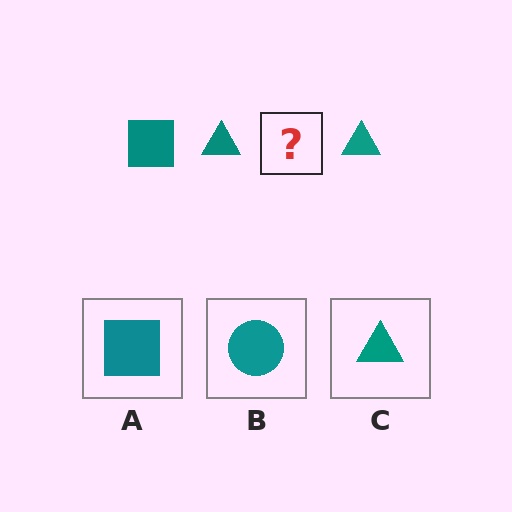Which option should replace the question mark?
Option A.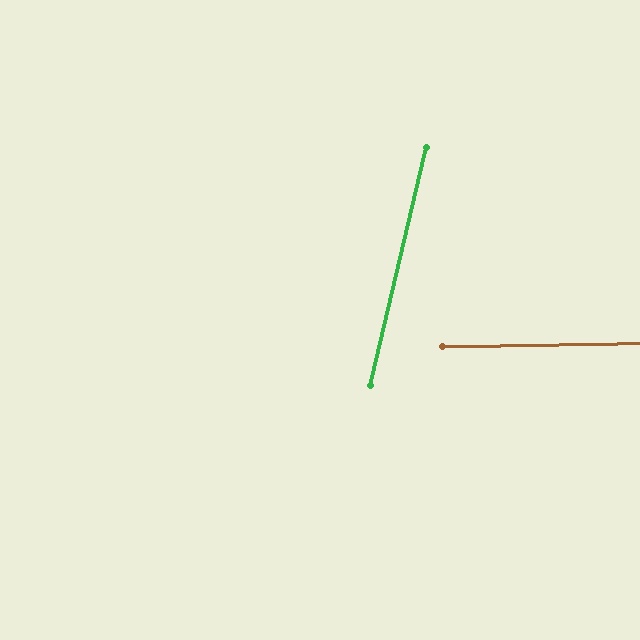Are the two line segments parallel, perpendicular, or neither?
Neither parallel nor perpendicular — they differ by about 76°.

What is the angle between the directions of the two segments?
Approximately 76 degrees.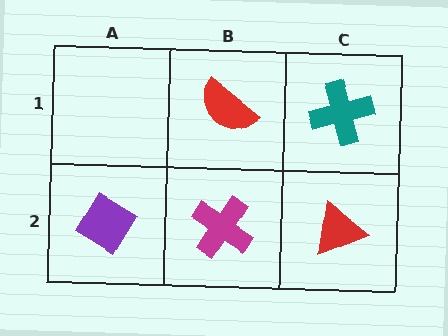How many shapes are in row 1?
2 shapes.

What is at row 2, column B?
A magenta cross.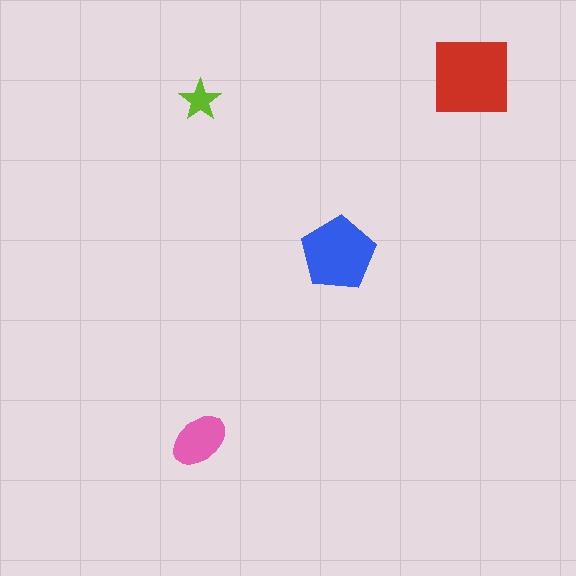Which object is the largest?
The red square.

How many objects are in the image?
There are 4 objects in the image.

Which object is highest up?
The red square is topmost.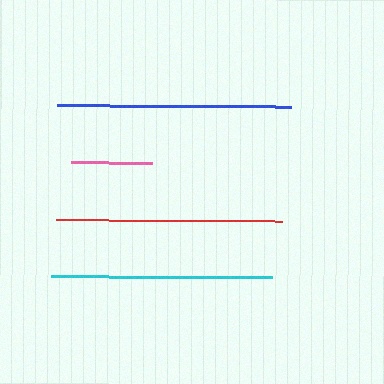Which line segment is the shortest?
The pink line is the shortest at approximately 82 pixels.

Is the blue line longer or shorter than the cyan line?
The blue line is longer than the cyan line.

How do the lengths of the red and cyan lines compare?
The red and cyan lines are approximately the same length.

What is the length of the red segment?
The red segment is approximately 226 pixels long.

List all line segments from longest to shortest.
From longest to shortest: blue, red, cyan, pink.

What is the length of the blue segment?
The blue segment is approximately 234 pixels long.